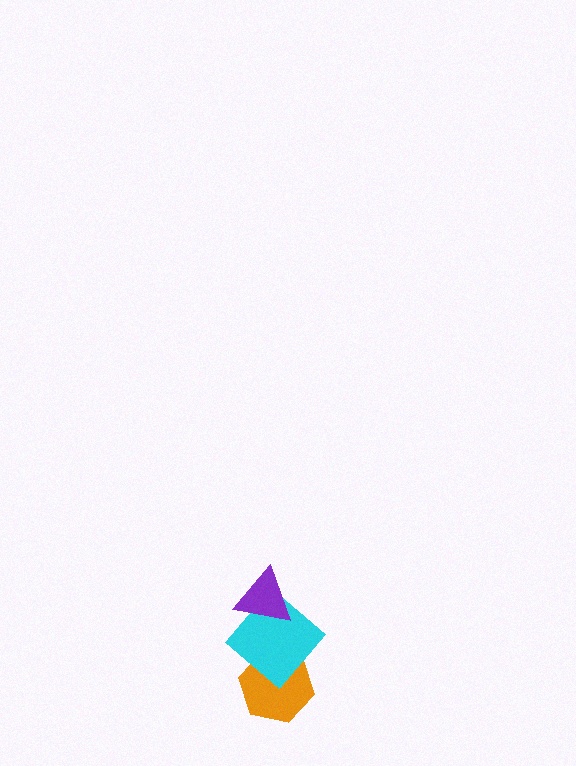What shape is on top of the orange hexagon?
The cyan diamond is on top of the orange hexagon.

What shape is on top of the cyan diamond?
The purple triangle is on top of the cyan diamond.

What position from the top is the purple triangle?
The purple triangle is 1st from the top.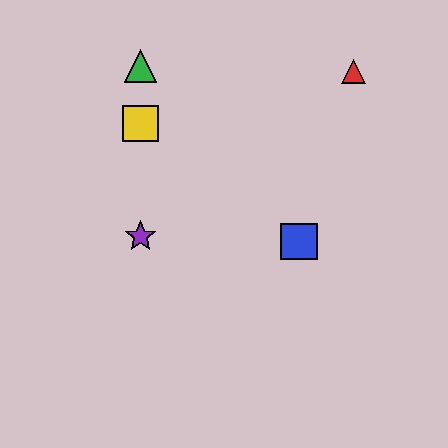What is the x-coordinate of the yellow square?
The yellow square is at x≈140.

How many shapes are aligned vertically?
3 shapes (the green triangle, the yellow square, the purple star) are aligned vertically.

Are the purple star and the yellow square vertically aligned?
Yes, both are at x≈140.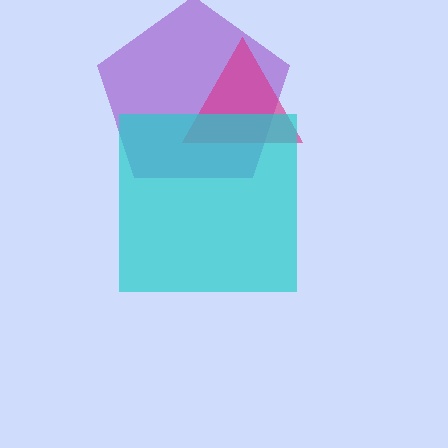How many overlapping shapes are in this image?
There are 3 overlapping shapes in the image.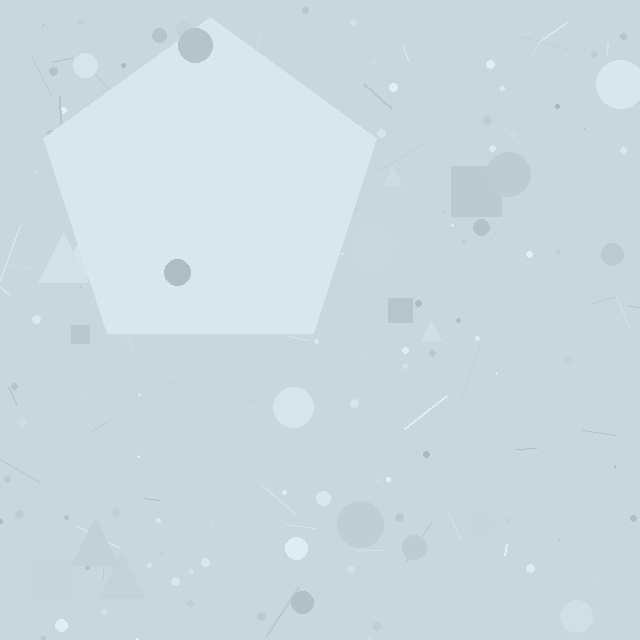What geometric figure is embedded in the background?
A pentagon is embedded in the background.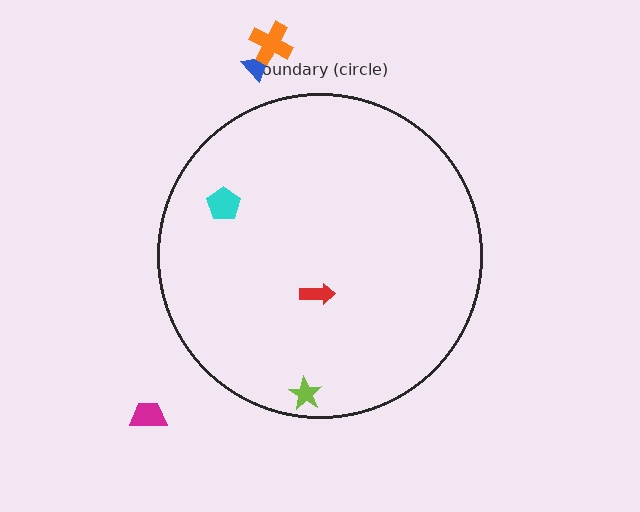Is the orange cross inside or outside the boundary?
Outside.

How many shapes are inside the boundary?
3 inside, 3 outside.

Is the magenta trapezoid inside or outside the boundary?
Outside.